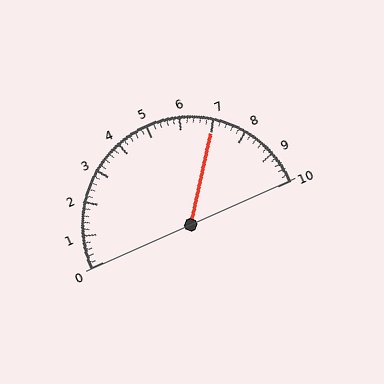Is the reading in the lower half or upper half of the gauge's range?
The reading is in the upper half of the range (0 to 10).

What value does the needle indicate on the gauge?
The needle indicates approximately 7.0.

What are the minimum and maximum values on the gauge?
The gauge ranges from 0 to 10.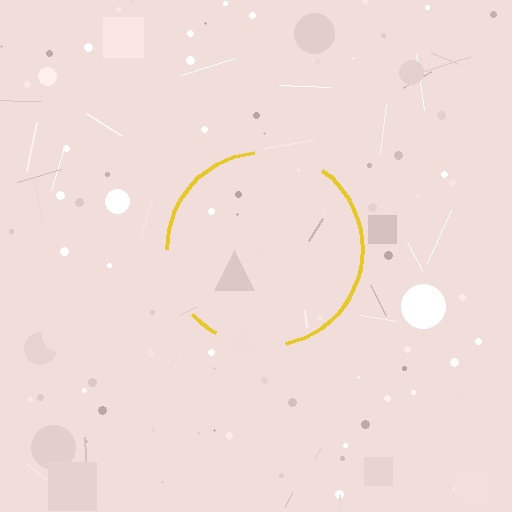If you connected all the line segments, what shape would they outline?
They would outline a circle.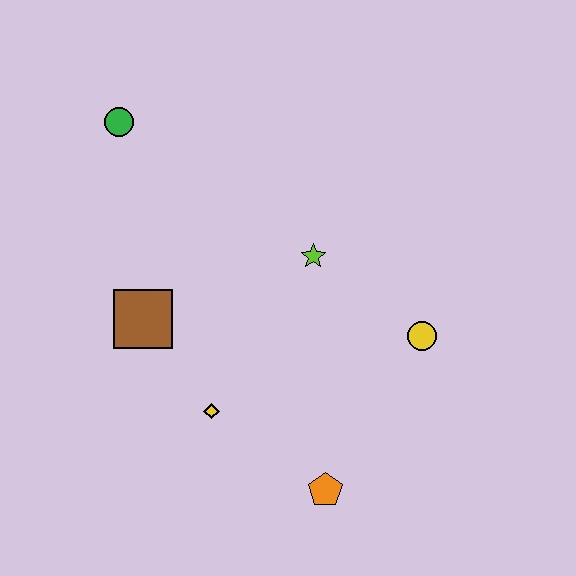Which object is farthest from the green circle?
The orange pentagon is farthest from the green circle.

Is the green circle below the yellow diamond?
No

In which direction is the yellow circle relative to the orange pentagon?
The yellow circle is above the orange pentagon.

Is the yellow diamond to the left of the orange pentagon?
Yes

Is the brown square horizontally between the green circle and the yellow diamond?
Yes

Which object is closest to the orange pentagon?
The yellow diamond is closest to the orange pentagon.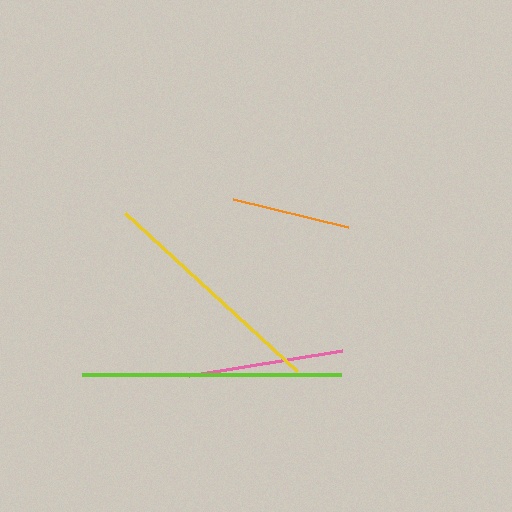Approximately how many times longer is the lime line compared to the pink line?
The lime line is approximately 1.7 times the length of the pink line.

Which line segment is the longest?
The lime line is the longest at approximately 259 pixels.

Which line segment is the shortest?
The orange line is the shortest at approximately 119 pixels.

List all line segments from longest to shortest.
From longest to shortest: lime, yellow, pink, orange.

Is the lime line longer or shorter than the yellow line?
The lime line is longer than the yellow line.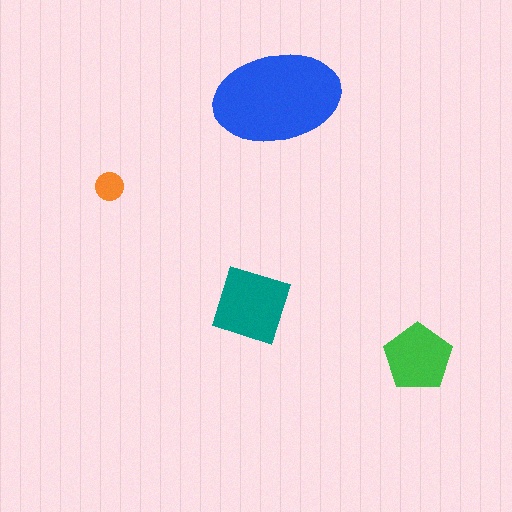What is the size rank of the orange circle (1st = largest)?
4th.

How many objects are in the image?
There are 4 objects in the image.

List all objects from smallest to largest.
The orange circle, the green pentagon, the teal square, the blue ellipse.